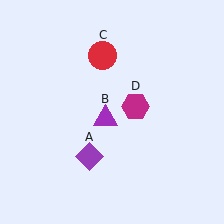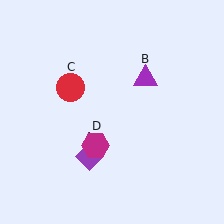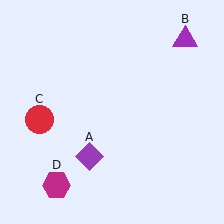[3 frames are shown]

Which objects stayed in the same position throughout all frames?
Purple diamond (object A) remained stationary.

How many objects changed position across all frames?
3 objects changed position: purple triangle (object B), red circle (object C), magenta hexagon (object D).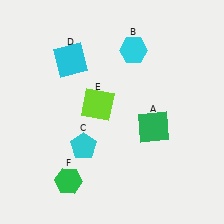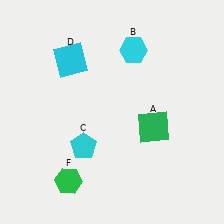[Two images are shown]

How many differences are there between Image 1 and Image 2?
There is 1 difference between the two images.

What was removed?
The lime square (E) was removed in Image 2.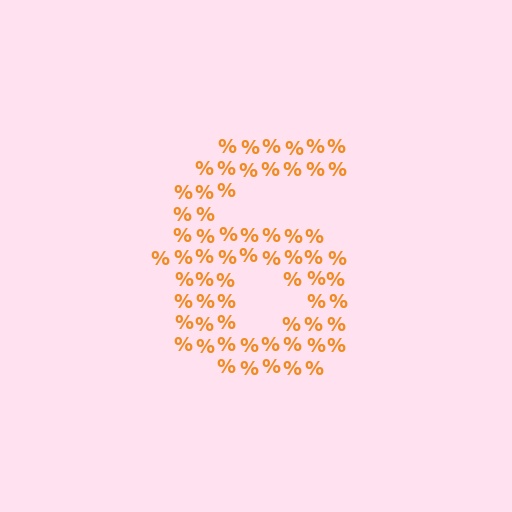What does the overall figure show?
The overall figure shows the digit 6.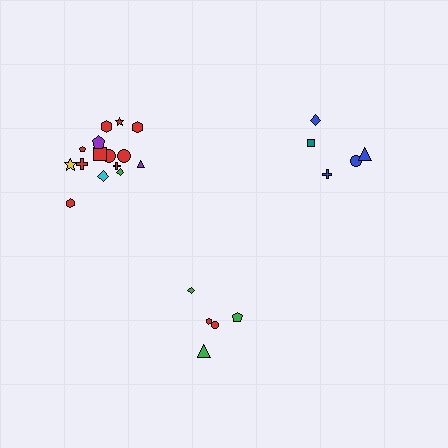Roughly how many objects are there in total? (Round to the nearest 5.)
Roughly 25 objects in total.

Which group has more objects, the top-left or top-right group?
The top-left group.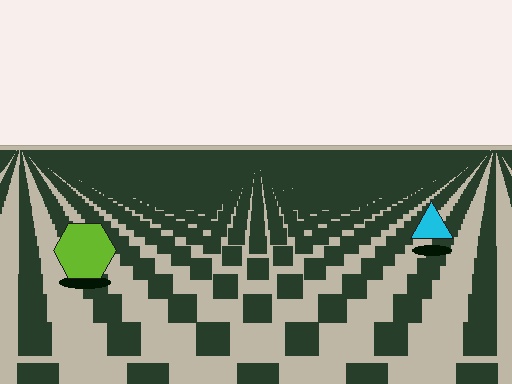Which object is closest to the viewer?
The lime hexagon is closest. The texture marks near it are larger and more spread out.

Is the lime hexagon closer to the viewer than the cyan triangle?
Yes. The lime hexagon is closer — you can tell from the texture gradient: the ground texture is coarser near it.